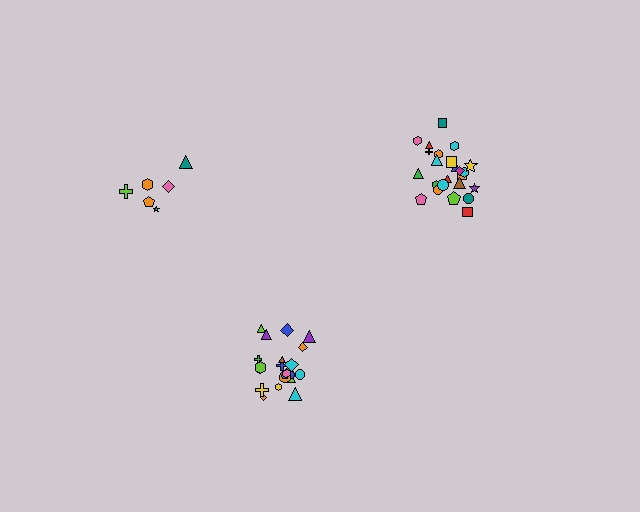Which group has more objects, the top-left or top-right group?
The top-right group.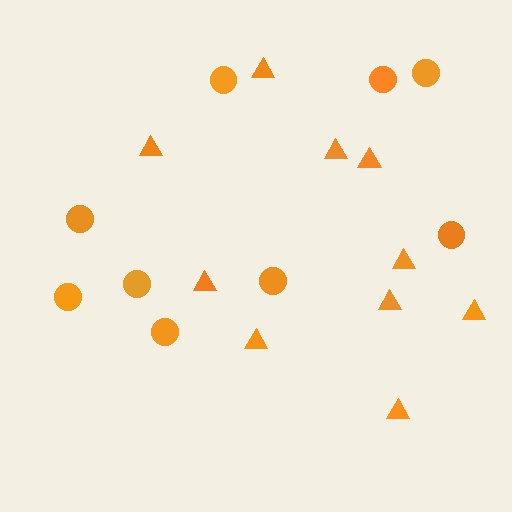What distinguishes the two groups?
There are 2 groups: one group of circles (9) and one group of triangles (10).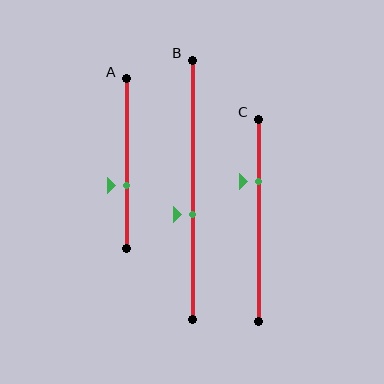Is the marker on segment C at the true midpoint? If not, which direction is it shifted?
No, the marker on segment C is shifted upward by about 19% of the segment length.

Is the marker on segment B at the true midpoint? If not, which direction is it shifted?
No, the marker on segment B is shifted downward by about 9% of the segment length.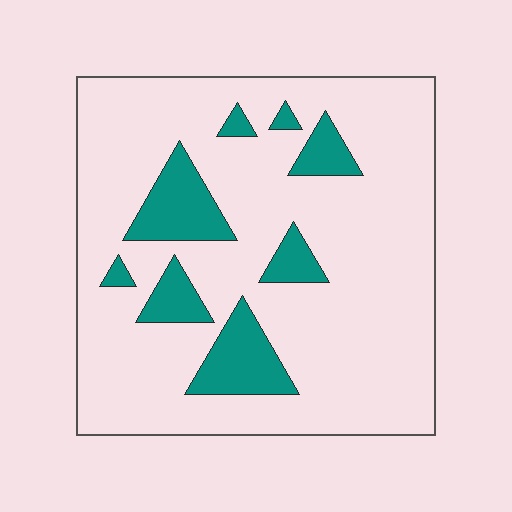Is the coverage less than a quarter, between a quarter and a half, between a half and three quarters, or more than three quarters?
Less than a quarter.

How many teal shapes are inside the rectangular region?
8.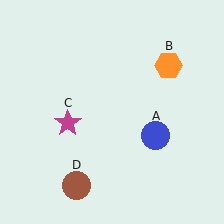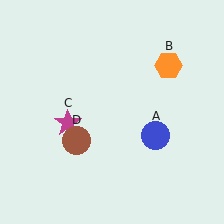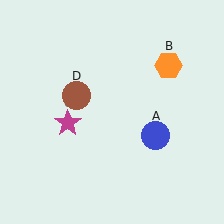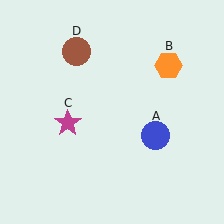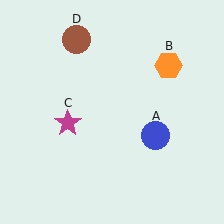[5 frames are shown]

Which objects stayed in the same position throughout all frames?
Blue circle (object A) and orange hexagon (object B) and magenta star (object C) remained stationary.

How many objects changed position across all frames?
1 object changed position: brown circle (object D).